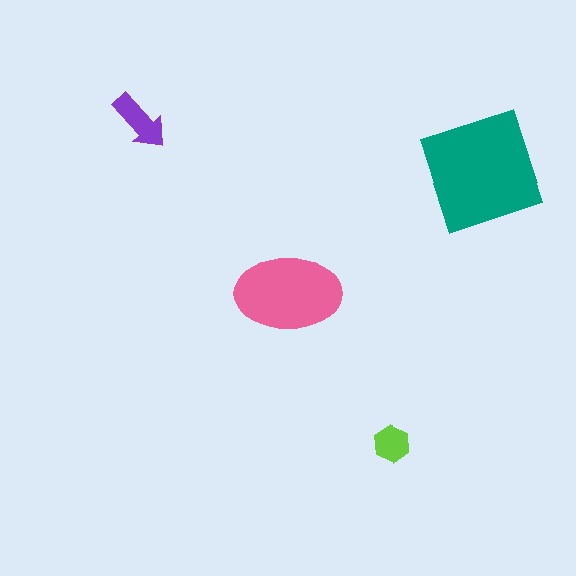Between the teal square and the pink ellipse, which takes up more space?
The teal square.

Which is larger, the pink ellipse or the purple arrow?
The pink ellipse.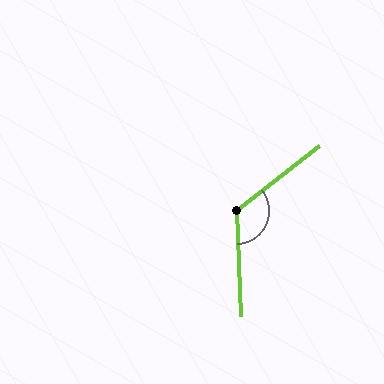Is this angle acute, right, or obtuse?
It is obtuse.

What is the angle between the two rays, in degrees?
Approximately 126 degrees.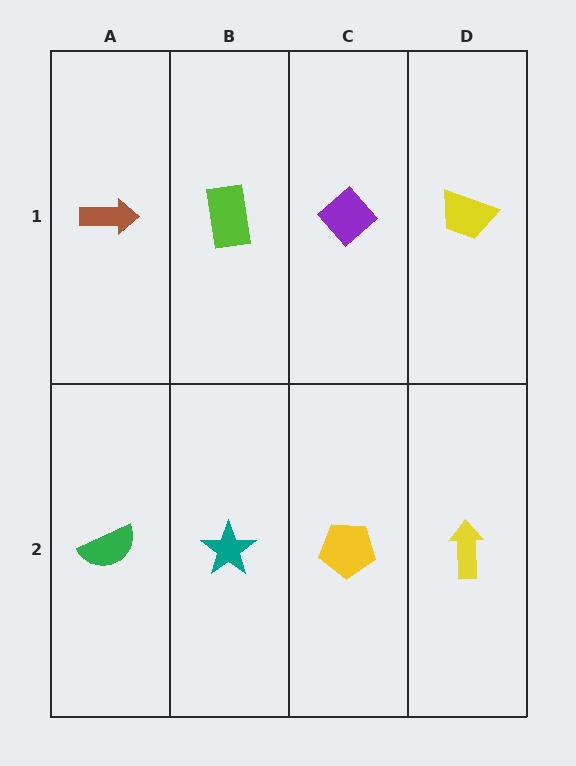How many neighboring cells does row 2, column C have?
3.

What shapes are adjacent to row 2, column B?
A lime rectangle (row 1, column B), a green semicircle (row 2, column A), a yellow pentagon (row 2, column C).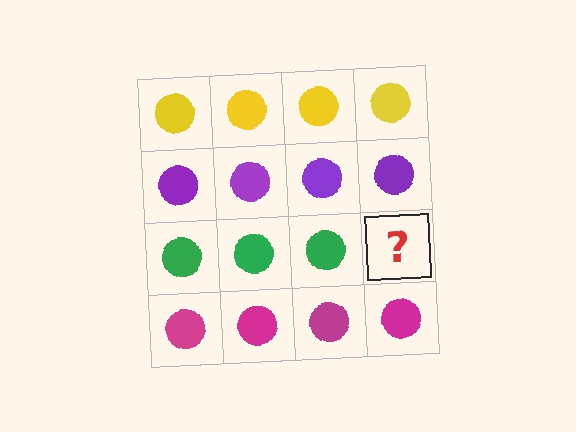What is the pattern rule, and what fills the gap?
The rule is that each row has a consistent color. The gap should be filled with a green circle.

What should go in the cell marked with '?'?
The missing cell should contain a green circle.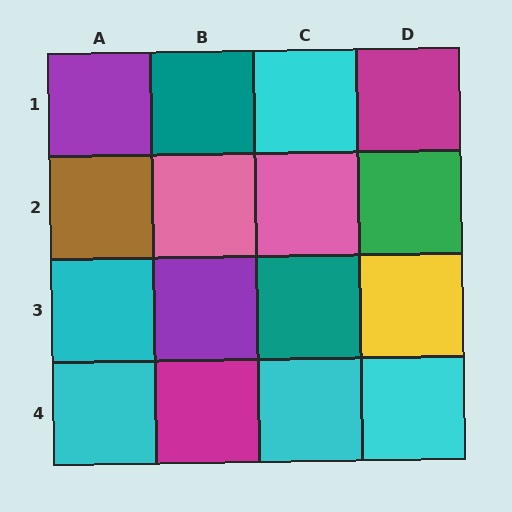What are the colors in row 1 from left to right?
Purple, teal, cyan, magenta.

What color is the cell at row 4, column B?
Magenta.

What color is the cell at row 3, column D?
Yellow.